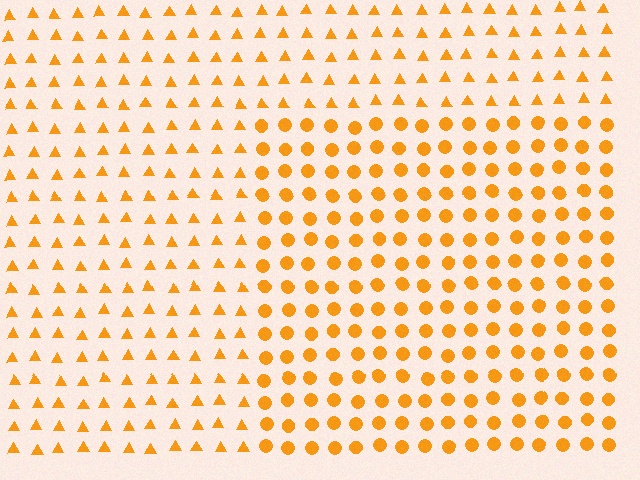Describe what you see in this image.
The image is filled with small orange elements arranged in a uniform grid. A rectangle-shaped region contains circles, while the surrounding area contains triangles. The boundary is defined purely by the change in element shape.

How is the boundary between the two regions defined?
The boundary is defined by a change in element shape: circles inside vs. triangles outside. All elements share the same color and spacing.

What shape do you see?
I see a rectangle.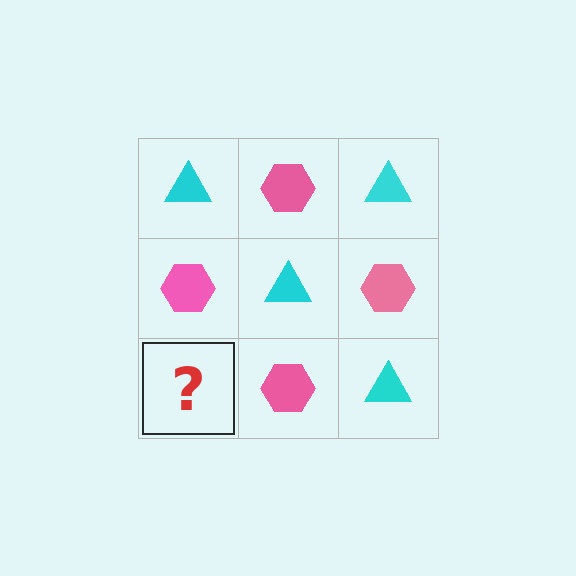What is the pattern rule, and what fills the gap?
The rule is that it alternates cyan triangle and pink hexagon in a checkerboard pattern. The gap should be filled with a cyan triangle.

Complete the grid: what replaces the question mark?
The question mark should be replaced with a cyan triangle.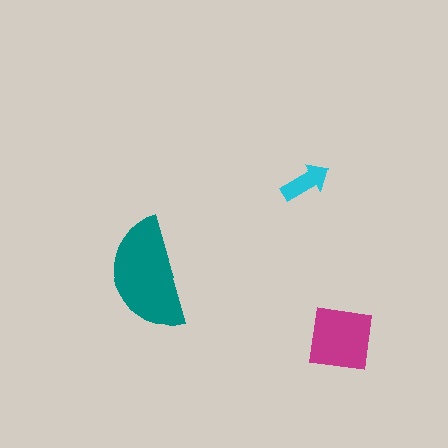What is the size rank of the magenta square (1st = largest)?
2nd.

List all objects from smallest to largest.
The cyan arrow, the magenta square, the teal semicircle.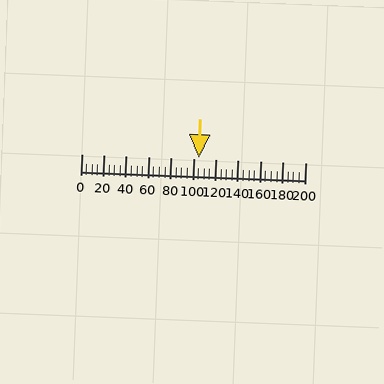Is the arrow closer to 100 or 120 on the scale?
The arrow is closer to 100.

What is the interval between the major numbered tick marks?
The major tick marks are spaced 20 units apart.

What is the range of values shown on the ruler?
The ruler shows values from 0 to 200.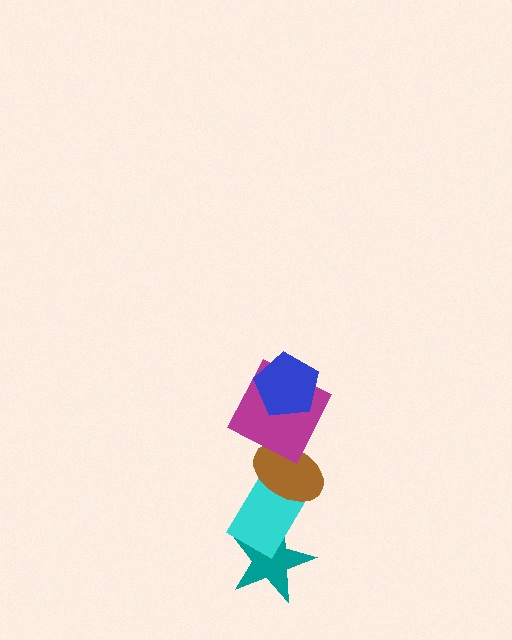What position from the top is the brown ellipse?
The brown ellipse is 3rd from the top.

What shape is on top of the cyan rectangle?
The brown ellipse is on top of the cyan rectangle.